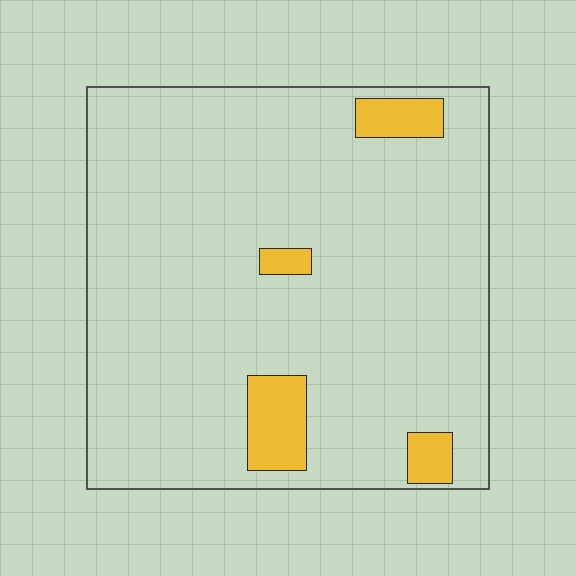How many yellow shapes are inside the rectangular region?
4.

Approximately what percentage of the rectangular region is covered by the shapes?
Approximately 10%.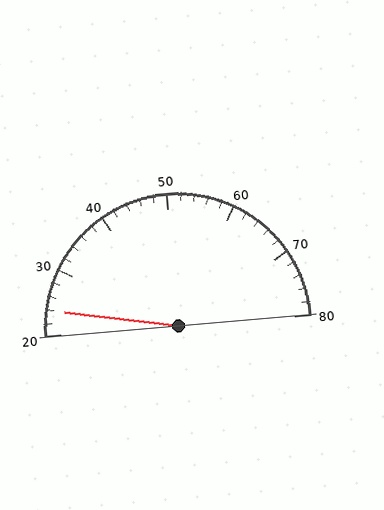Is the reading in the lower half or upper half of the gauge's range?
The reading is in the lower half of the range (20 to 80).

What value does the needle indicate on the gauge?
The needle indicates approximately 24.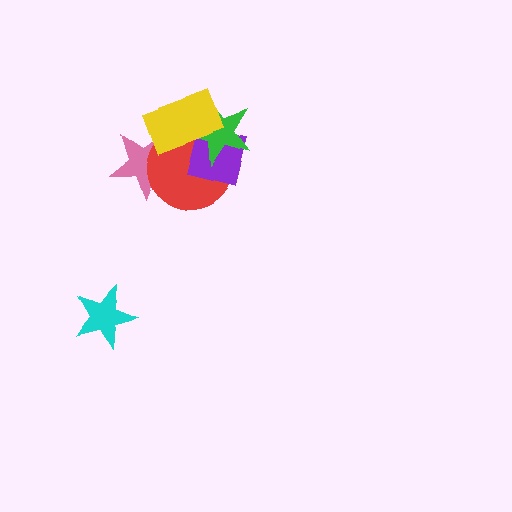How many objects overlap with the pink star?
2 objects overlap with the pink star.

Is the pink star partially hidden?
Yes, it is partially covered by another shape.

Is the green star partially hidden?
Yes, it is partially covered by another shape.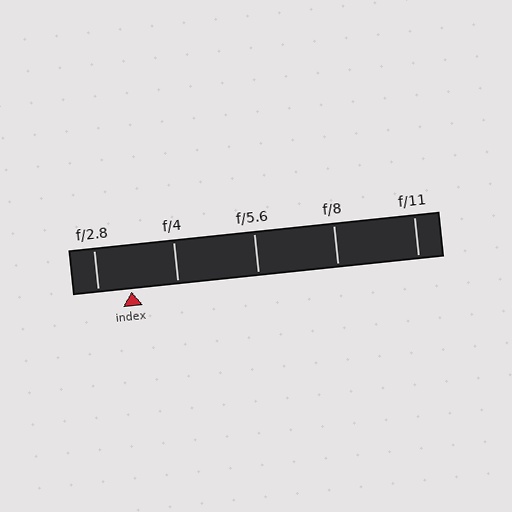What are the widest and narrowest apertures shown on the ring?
The widest aperture shown is f/2.8 and the narrowest is f/11.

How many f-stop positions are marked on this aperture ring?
There are 5 f-stop positions marked.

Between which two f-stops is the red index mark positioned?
The index mark is between f/2.8 and f/4.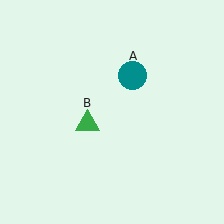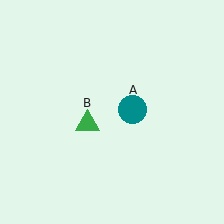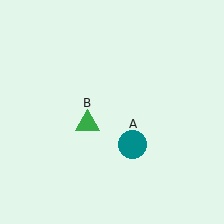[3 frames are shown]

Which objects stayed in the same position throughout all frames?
Green triangle (object B) remained stationary.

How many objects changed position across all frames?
1 object changed position: teal circle (object A).